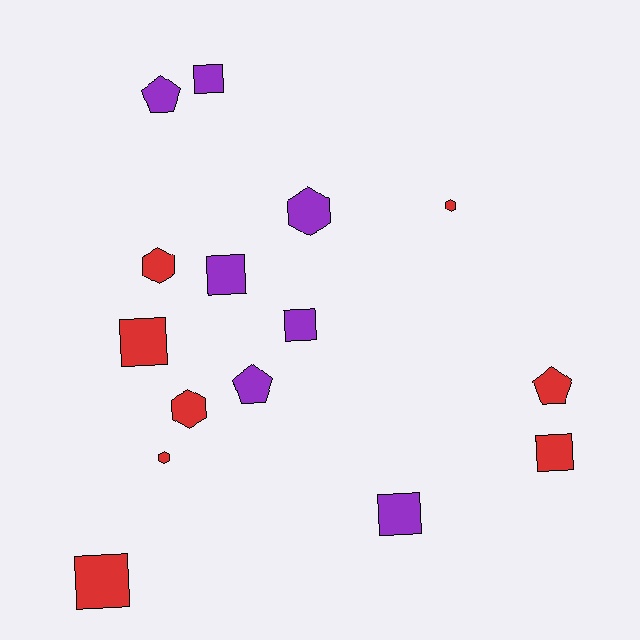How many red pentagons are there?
There is 1 red pentagon.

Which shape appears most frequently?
Square, with 7 objects.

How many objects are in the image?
There are 15 objects.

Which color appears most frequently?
Red, with 8 objects.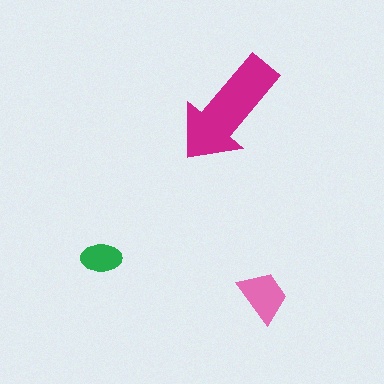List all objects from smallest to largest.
The green ellipse, the pink trapezoid, the magenta arrow.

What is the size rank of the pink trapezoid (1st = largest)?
2nd.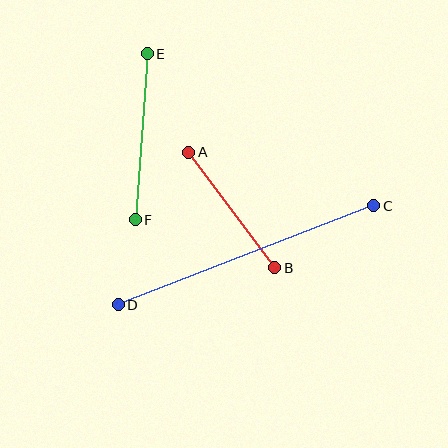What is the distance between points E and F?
The distance is approximately 166 pixels.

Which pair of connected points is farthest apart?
Points C and D are farthest apart.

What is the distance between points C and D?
The distance is approximately 274 pixels.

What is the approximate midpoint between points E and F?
The midpoint is at approximately (141, 137) pixels.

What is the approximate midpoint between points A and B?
The midpoint is at approximately (232, 210) pixels.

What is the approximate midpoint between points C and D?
The midpoint is at approximately (246, 255) pixels.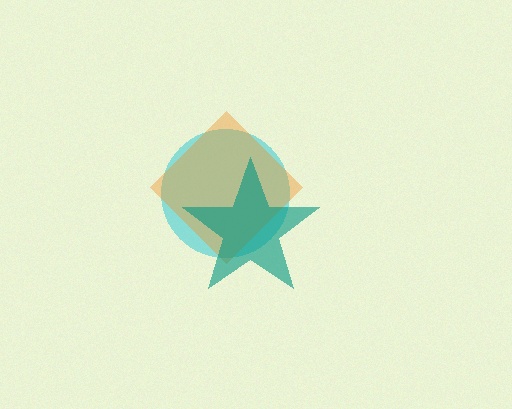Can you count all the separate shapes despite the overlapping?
Yes, there are 3 separate shapes.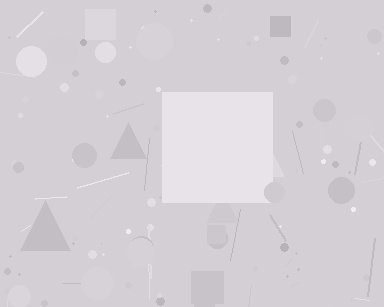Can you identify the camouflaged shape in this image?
The camouflaged shape is a square.